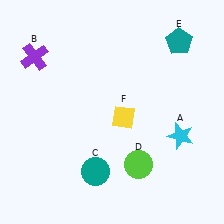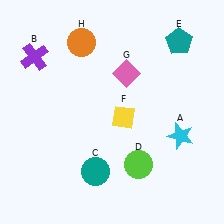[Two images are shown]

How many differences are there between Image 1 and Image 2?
There are 2 differences between the two images.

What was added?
A pink diamond (G), an orange circle (H) were added in Image 2.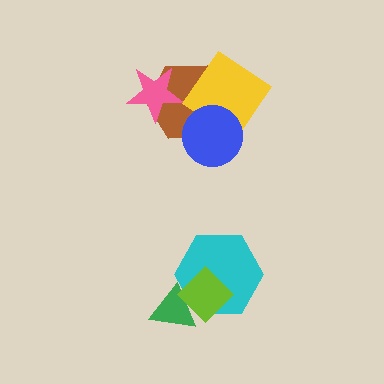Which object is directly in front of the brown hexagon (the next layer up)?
The pink star is directly in front of the brown hexagon.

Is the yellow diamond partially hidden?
Yes, it is partially covered by another shape.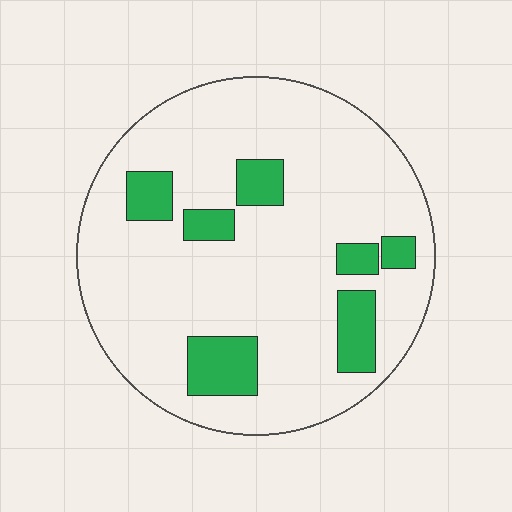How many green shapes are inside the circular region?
7.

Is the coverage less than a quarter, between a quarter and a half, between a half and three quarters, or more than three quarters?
Less than a quarter.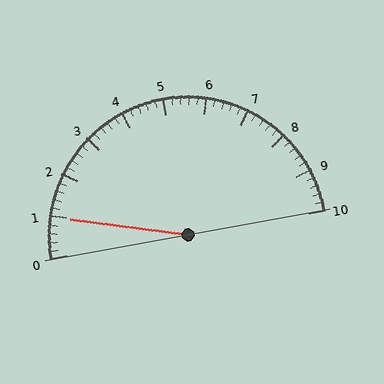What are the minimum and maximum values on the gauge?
The gauge ranges from 0 to 10.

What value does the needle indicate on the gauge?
The needle indicates approximately 1.0.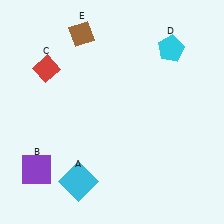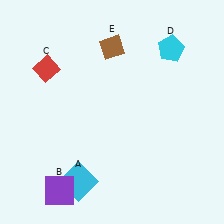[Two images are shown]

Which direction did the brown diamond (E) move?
The brown diamond (E) moved right.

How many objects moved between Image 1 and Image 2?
2 objects moved between the two images.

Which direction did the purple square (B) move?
The purple square (B) moved right.